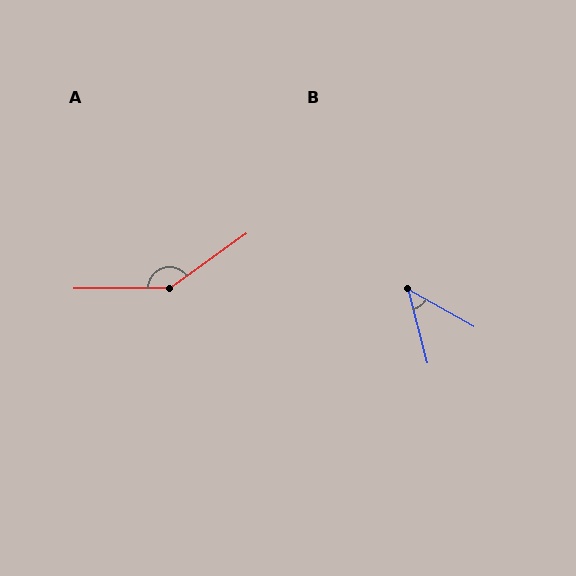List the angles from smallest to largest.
B (46°), A (144°).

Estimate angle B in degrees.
Approximately 46 degrees.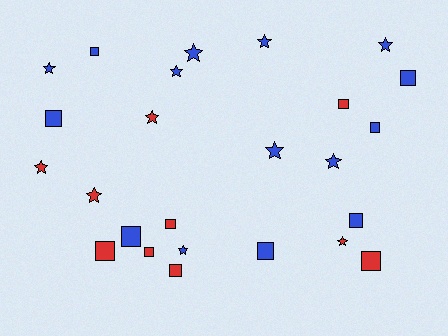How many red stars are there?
There are 4 red stars.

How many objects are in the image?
There are 25 objects.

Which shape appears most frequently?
Square, with 13 objects.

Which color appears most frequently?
Blue, with 15 objects.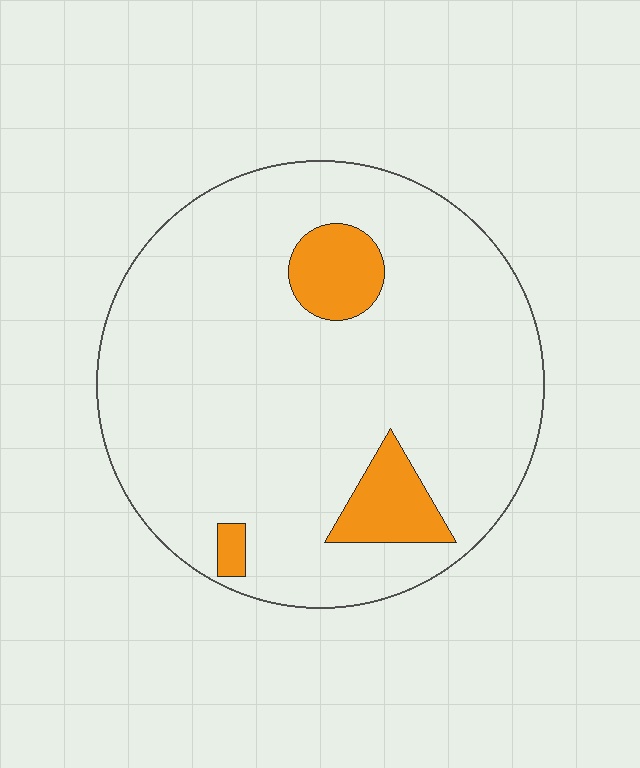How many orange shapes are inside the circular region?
3.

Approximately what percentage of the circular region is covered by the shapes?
Approximately 10%.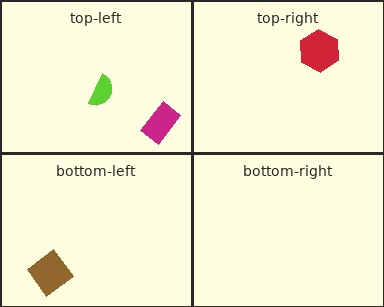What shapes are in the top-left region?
The magenta rectangle, the lime semicircle.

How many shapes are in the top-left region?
2.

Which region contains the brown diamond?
The bottom-left region.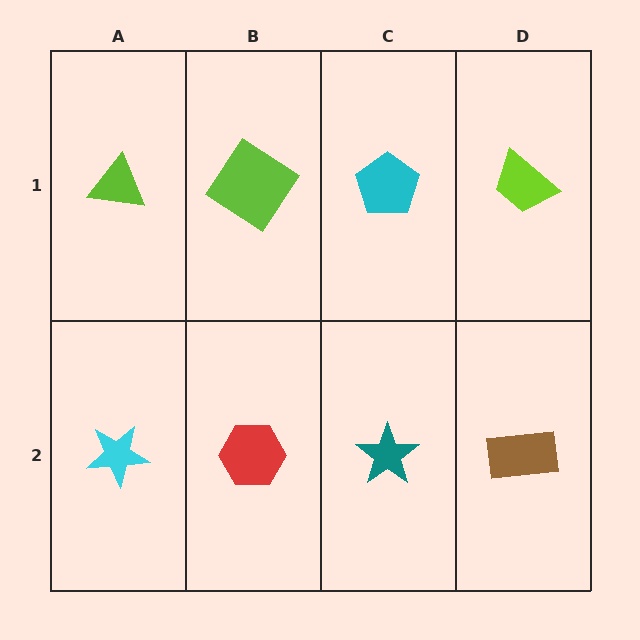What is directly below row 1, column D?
A brown rectangle.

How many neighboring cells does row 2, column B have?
3.